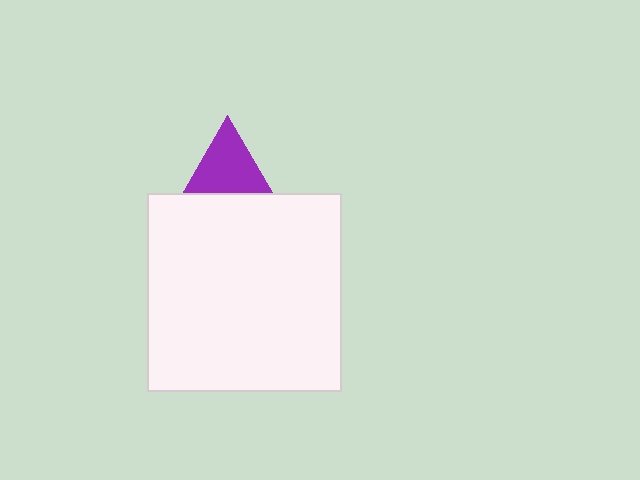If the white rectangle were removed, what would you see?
You would see the complete purple triangle.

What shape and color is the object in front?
The object in front is a white rectangle.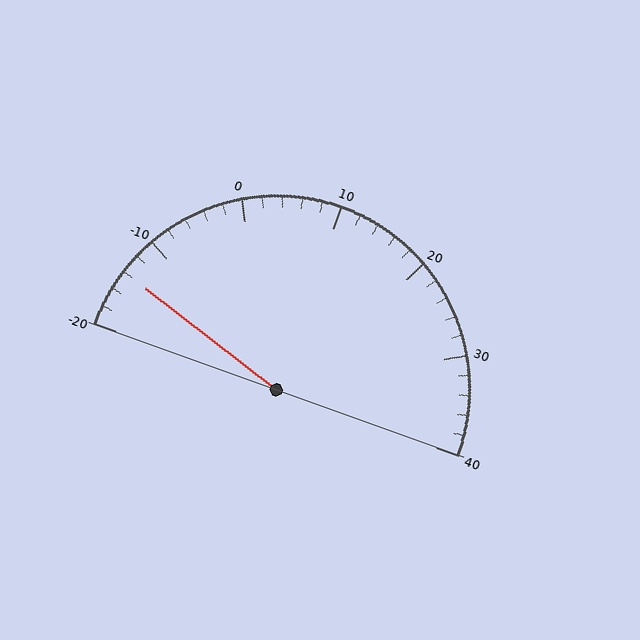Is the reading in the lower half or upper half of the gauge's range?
The reading is in the lower half of the range (-20 to 40).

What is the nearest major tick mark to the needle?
The nearest major tick mark is -10.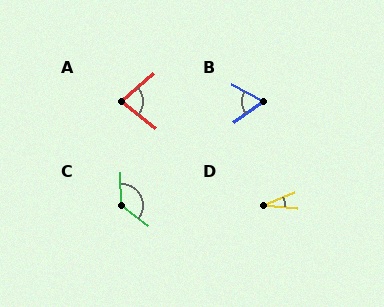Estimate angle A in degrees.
Approximately 79 degrees.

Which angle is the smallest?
D, at approximately 28 degrees.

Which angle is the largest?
C, at approximately 127 degrees.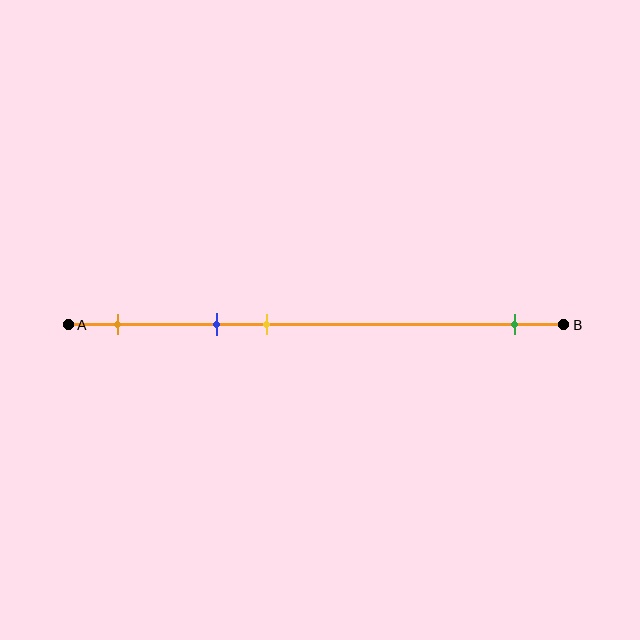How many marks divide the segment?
There are 4 marks dividing the segment.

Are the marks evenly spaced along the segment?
No, the marks are not evenly spaced.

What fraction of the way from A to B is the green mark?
The green mark is approximately 90% (0.9) of the way from A to B.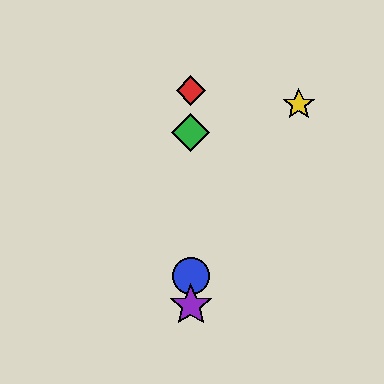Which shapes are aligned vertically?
The red diamond, the blue circle, the green diamond, the purple star are aligned vertically.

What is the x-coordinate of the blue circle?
The blue circle is at x≈191.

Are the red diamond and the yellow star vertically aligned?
No, the red diamond is at x≈191 and the yellow star is at x≈299.